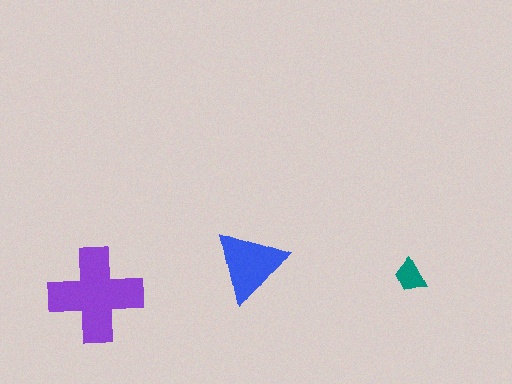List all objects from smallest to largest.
The teal trapezoid, the blue triangle, the purple cross.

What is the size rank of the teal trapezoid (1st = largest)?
3rd.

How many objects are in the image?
There are 3 objects in the image.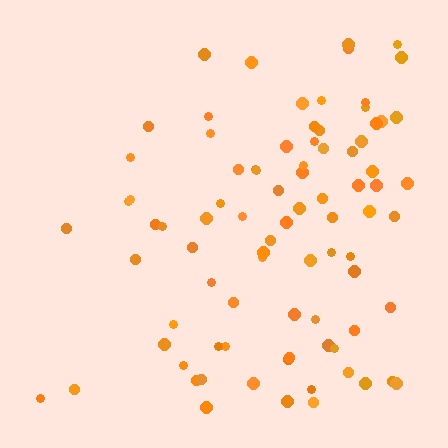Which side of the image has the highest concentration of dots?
The right.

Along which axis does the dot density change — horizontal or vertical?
Horizontal.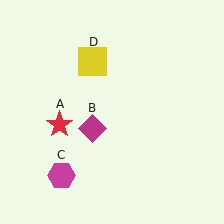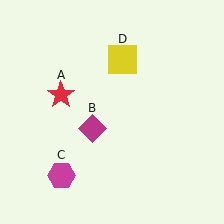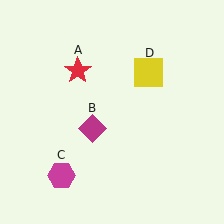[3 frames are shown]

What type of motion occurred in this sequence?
The red star (object A), yellow square (object D) rotated clockwise around the center of the scene.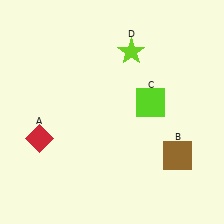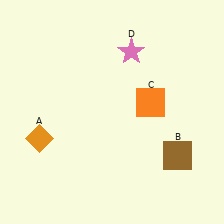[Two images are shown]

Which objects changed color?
A changed from red to orange. C changed from lime to orange. D changed from lime to pink.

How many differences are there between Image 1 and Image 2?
There are 3 differences between the two images.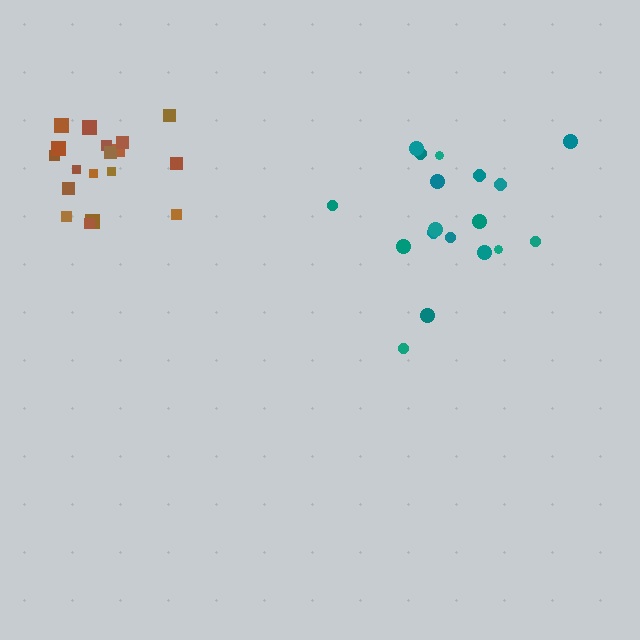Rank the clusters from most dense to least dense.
brown, teal.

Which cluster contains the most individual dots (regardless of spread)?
Brown (18).